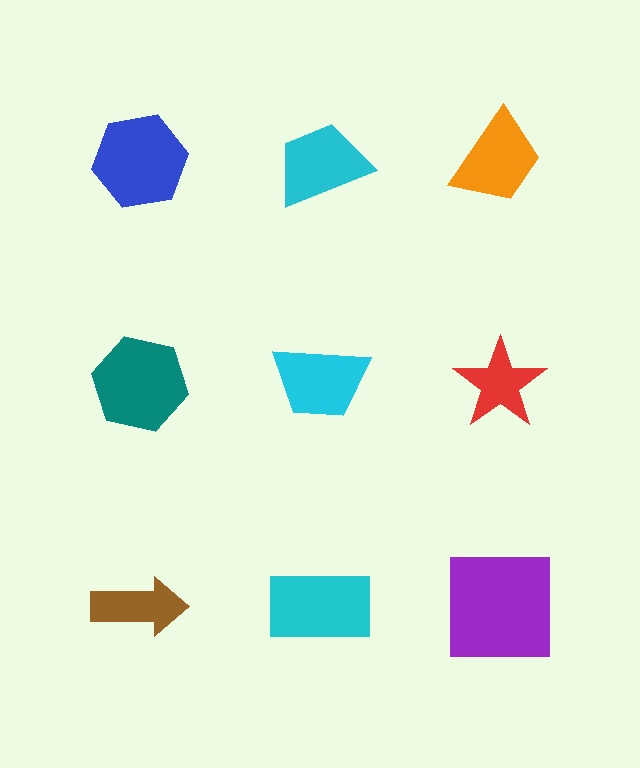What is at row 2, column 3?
A red star.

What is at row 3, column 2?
A cyan rectangle.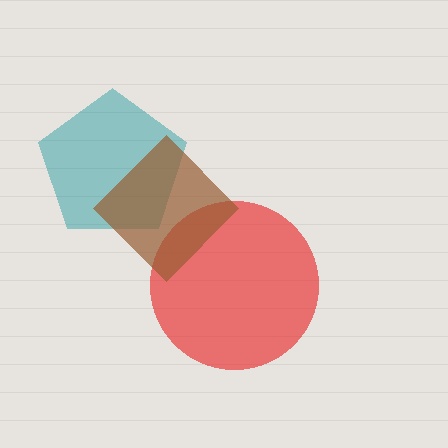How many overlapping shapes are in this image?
There are 3 overlapping shapes in the image.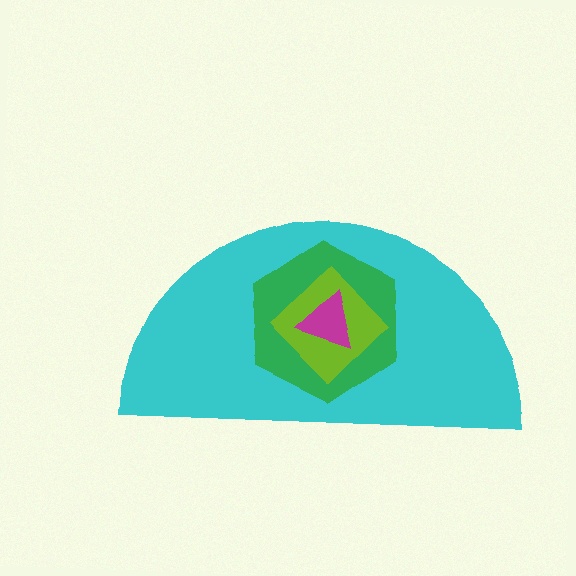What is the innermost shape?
The magenta triangle.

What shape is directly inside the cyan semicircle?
The green hexagon.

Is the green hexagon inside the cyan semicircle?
Yes.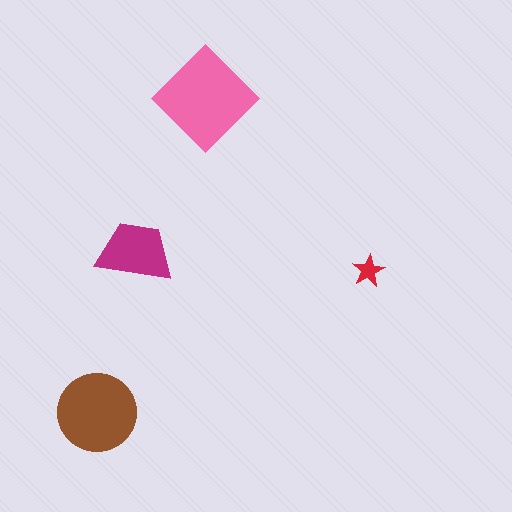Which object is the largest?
The pink diamond.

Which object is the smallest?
The red star.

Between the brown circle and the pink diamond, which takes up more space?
The pink diamond.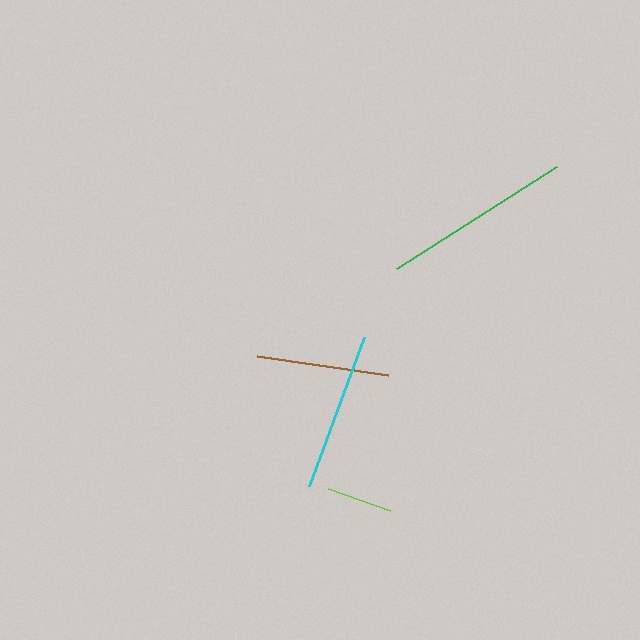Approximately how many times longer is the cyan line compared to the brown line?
The cyan line is approximately 1.2 times the length of the brown line.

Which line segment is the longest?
The green line is the longest at approximately 190 pixels.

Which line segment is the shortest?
The lime line is the shortest at approximately 66 pixels.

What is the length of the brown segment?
The brown segment is approximately 133 pixels long.